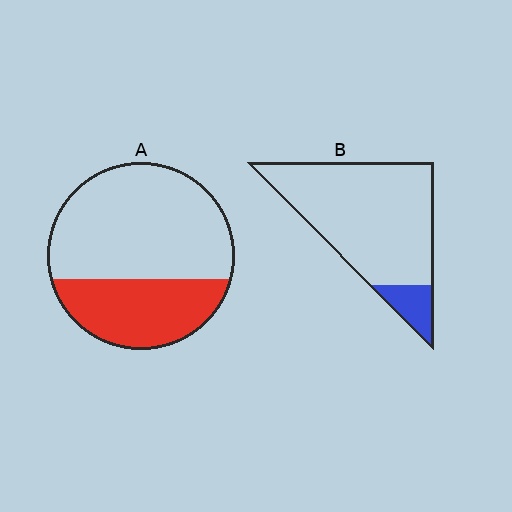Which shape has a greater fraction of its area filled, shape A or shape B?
Shape A.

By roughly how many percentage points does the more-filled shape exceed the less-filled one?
By roughly 20 percentage points (A over B).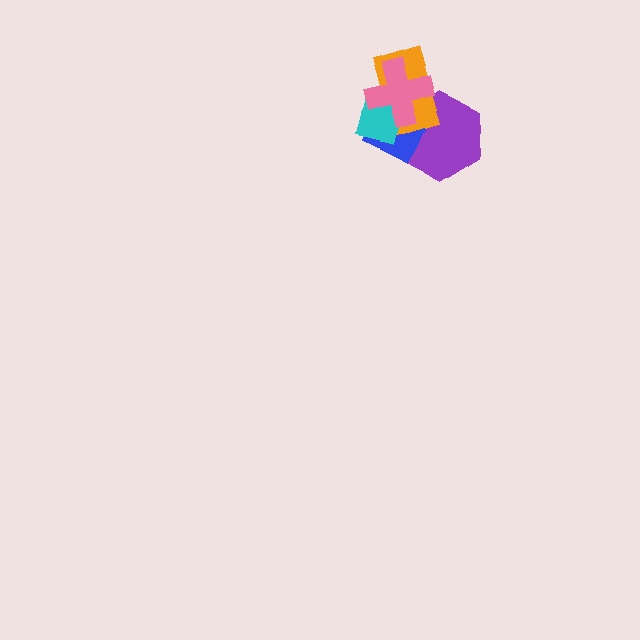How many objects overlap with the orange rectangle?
4 objects overlap with the orange rectangle.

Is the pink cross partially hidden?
No, no other shape covers it.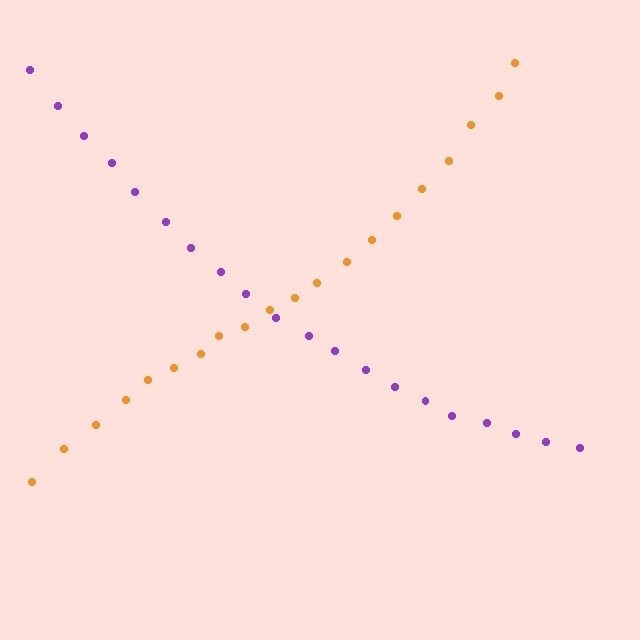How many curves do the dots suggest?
There are 2 distinct paths.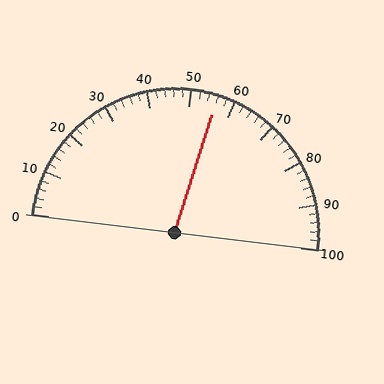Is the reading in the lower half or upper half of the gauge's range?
The reading is in the upper half of the range (0 to 100).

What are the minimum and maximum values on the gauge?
The gauge ranges from 0 to 100.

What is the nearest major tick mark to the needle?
The nearest major tick mark is 60.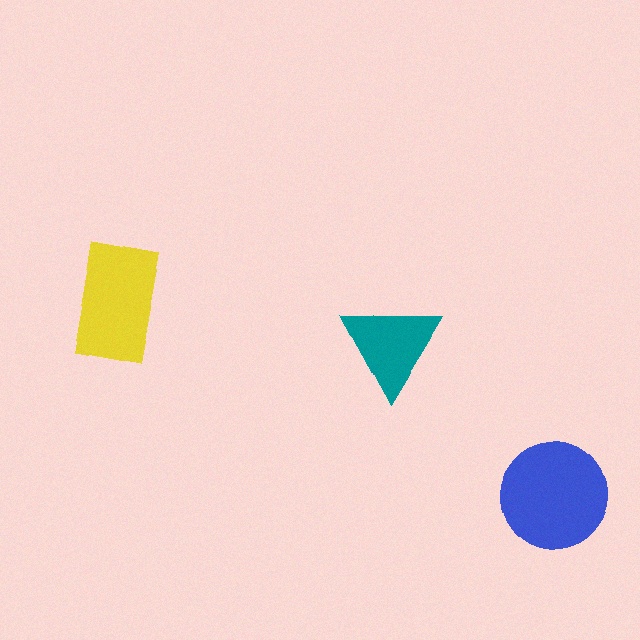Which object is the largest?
The blue circle.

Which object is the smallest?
The teal triangle.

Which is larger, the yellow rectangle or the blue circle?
The blue circle.